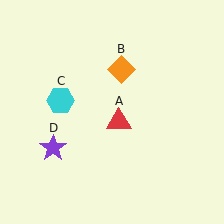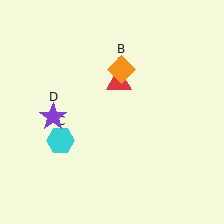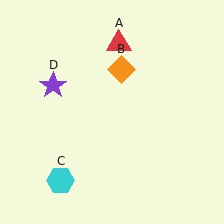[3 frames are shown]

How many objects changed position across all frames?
3 objects changed position: red triangle (object A), cyan hexagon (object C), purple star (object D).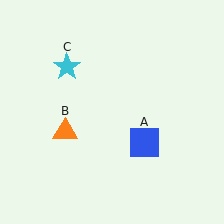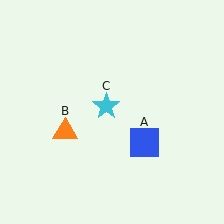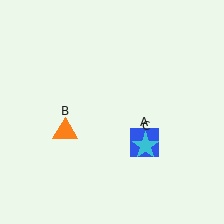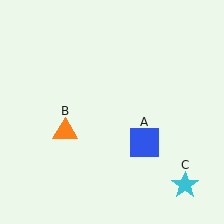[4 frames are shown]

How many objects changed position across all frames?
1 object changed position: cyan star (object C).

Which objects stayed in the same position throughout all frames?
Blue square (object A) and orange triangle (object B) remained stationary.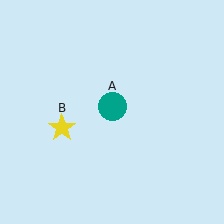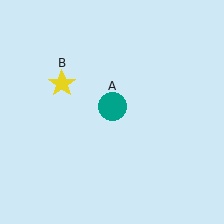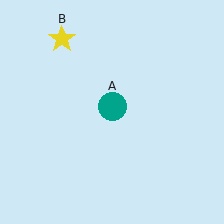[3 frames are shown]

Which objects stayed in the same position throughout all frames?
Teal circle (object A) remained stationary.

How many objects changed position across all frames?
1 object changed position: yellow star (object B).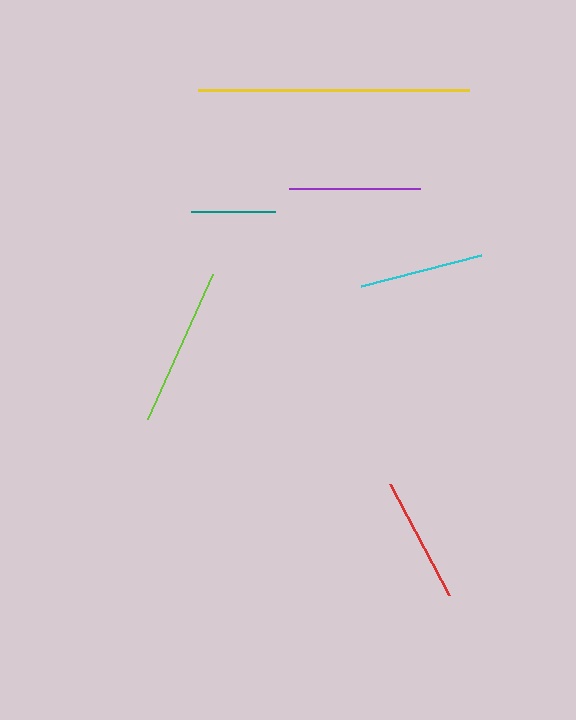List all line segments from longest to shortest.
From longest to shortest: yellow, lime, purple, red, cyan, teal.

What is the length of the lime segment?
The lime segment is approximately 159 pixels long.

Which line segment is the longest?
The yellow line is the longest at approximately 271 pixels.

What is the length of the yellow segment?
The yellow segment is approximately 271 pixels long.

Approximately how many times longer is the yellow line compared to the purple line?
The yellow line is approximately 2.1 times the length of the purple line.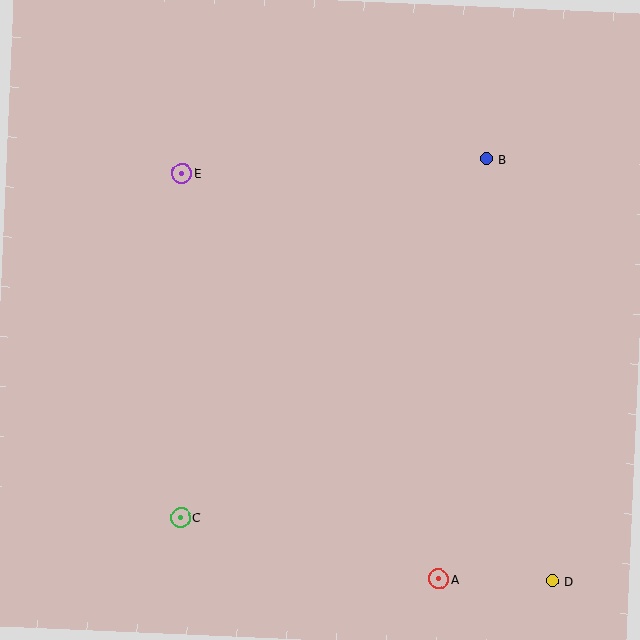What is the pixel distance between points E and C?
The distance between E and C is 344 pixels.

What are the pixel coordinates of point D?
Point D is at (552, 581).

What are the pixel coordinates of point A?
Point A is at (439, 579).